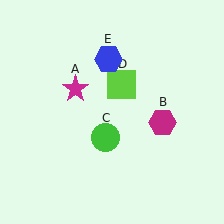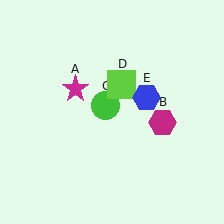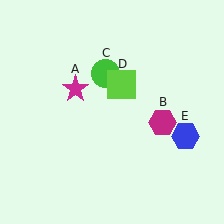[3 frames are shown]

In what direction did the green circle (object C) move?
The green circle (object C) moved up.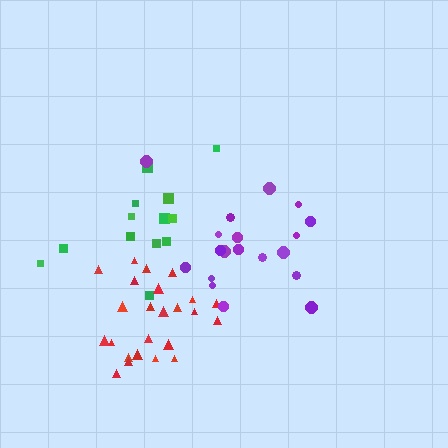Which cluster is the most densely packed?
Red.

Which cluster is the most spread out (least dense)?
Green.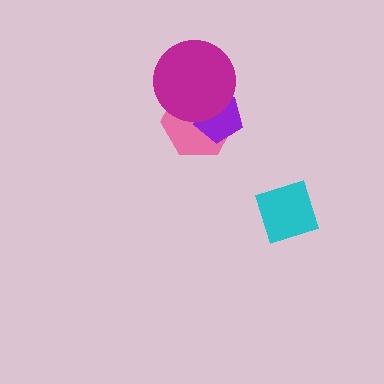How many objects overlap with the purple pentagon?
2 objects overlap with the purple pentagon.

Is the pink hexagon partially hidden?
Yes, it is partially covered by another shape.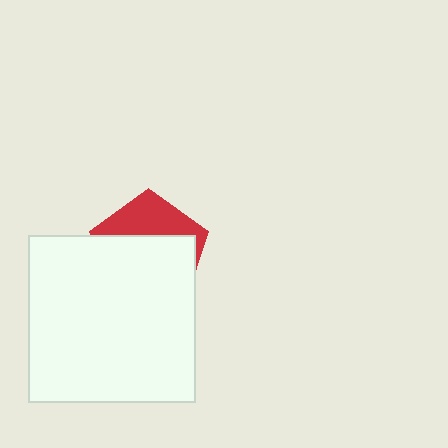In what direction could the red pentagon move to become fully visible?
The red pentagon could move up. That would shift it out from behind the white square entirely.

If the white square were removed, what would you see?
You would see the complete red pentagon.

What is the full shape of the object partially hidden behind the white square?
The partially hidden object is a red pentagon.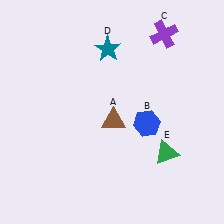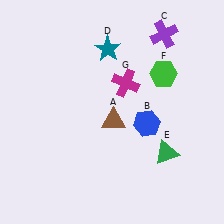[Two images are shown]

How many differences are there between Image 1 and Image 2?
There are 2 differences between the two images.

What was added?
A green hexagon (F), a magenta cross (G) were added in Image 2.